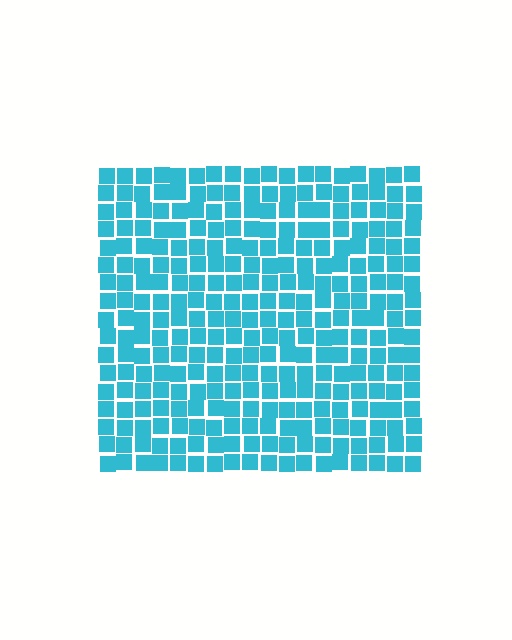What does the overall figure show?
The overall figure shows a square.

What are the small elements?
The small elements are squares.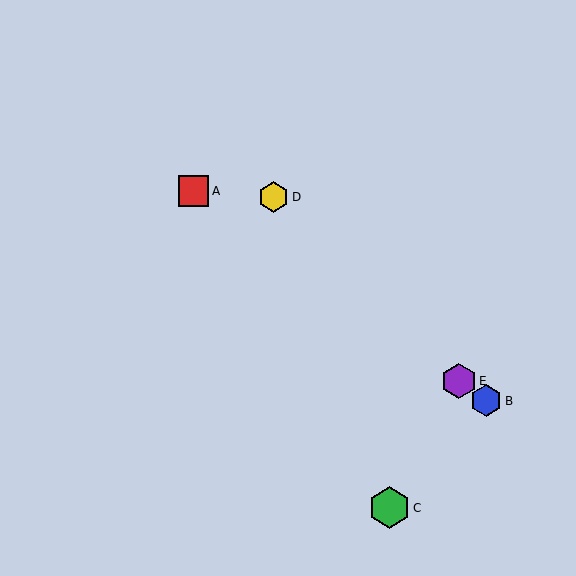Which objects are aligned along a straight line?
Objects A, B, E are aligned along a straight line.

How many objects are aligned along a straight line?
3 objects (A, B, E) are aligned along a straight line.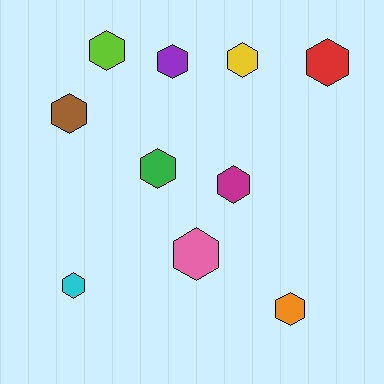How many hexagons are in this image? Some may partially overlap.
There are 10 hexagons.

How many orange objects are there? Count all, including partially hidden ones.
There is 1 orange object.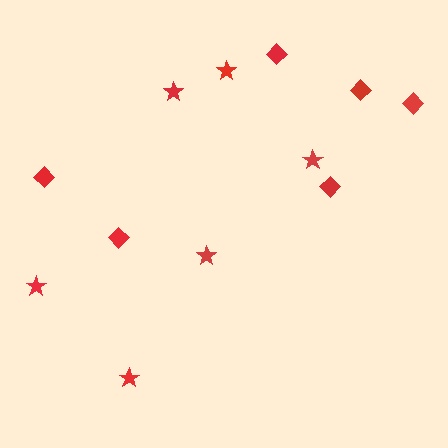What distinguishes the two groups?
There are 2 groups: one group of diamonds (6) and one group of stars (6).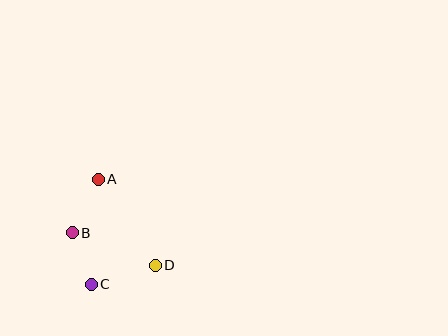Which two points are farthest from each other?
Points A and C are farthest from each other.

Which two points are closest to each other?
Points B and C are closest to each other.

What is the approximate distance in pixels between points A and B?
The distance between A and B is approximately 60 pixels.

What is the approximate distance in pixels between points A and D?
The distance between A and D is approximately 104 pixels.